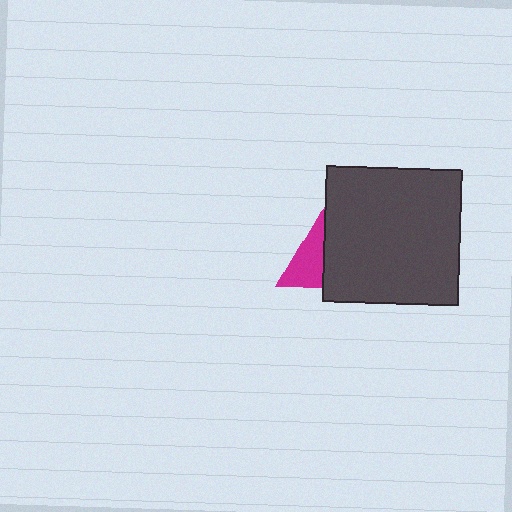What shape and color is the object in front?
The object in front is a dark gray square.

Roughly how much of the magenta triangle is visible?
A small part of it is visible (roughly 42%).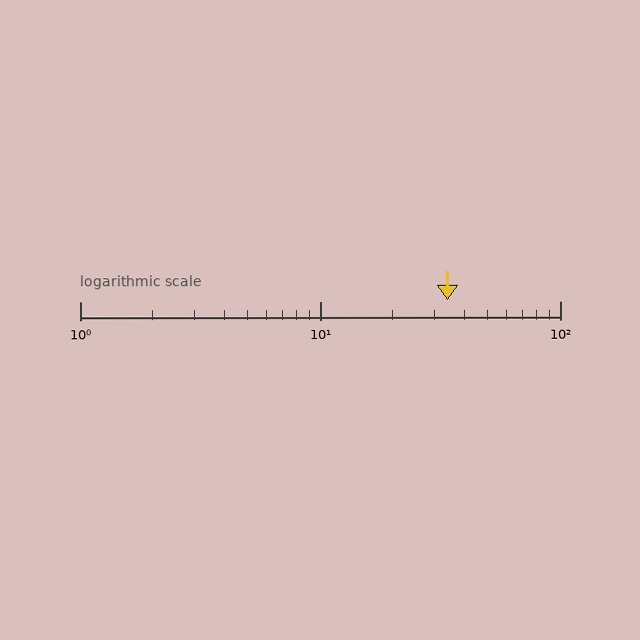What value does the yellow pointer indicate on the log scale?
The pointer indicates approximately 34.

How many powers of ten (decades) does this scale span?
The scale spans 2 decades, from 1 to 100.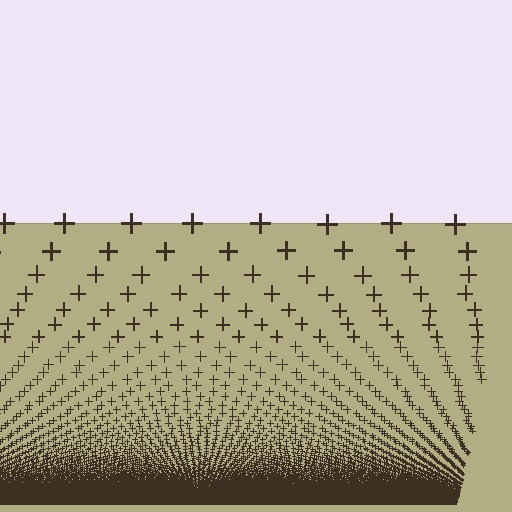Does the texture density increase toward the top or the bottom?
Density increases toward the bottom.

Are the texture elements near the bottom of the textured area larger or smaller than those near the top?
Smaller. The gradient is inverted — elements near the bottom are smaller and denser.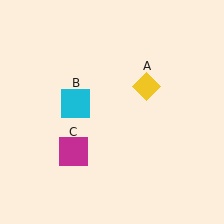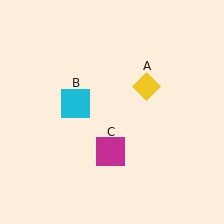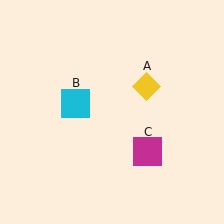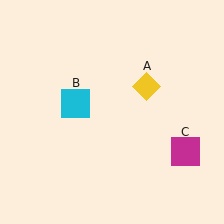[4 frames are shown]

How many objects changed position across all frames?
1 object changed position: magenta square (object C).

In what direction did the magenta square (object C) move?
The magenta square (object C) moved right.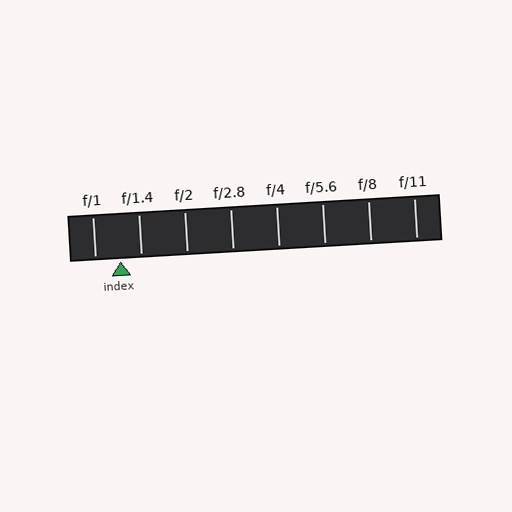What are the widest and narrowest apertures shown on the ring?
The widest aperture shown is f/1 and the narrowest is f/11.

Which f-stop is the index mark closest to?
The index mark is closest to f/1.4.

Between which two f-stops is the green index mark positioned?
The index mark is between f/1 and f/1.4.